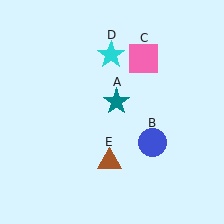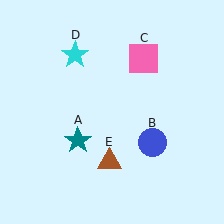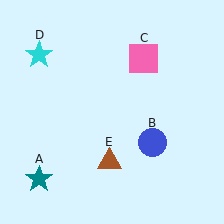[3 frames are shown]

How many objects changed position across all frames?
2 objects changed position: teal star (object A), cyan star (object D).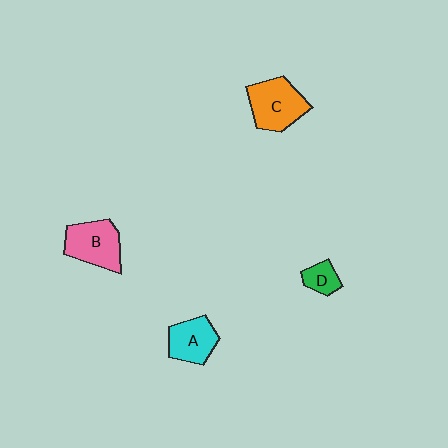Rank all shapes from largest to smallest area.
From largest to smallest: C (orange), B (pink), A (cyan), D (green).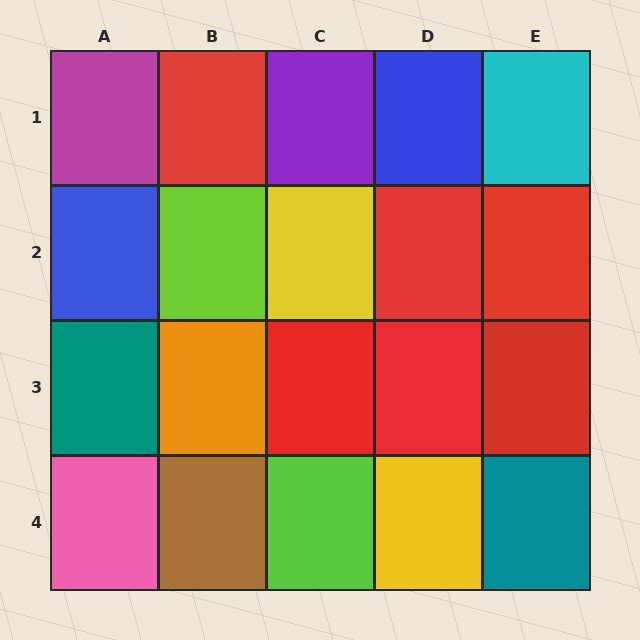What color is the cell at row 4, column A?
Pink.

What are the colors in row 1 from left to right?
Magenta, red, purple, blue, cyan.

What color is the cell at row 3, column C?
Red.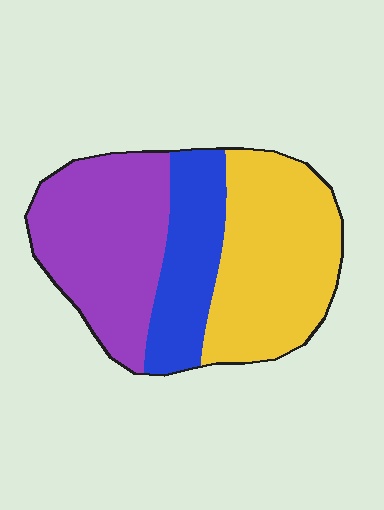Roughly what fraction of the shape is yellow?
Yellow covers 40% of the shape.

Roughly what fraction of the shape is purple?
Purple takes up about three eighths (3/8) of the shape.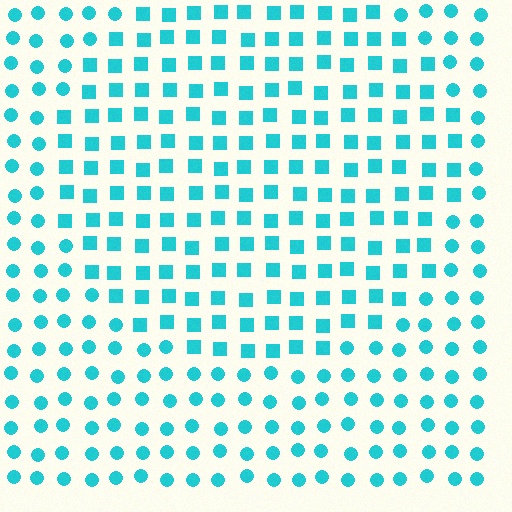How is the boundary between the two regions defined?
The boundary is defined by a change in element shape: squares inside vs. circles outside. All elements share the same color and spacing.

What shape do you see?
I see a circle.